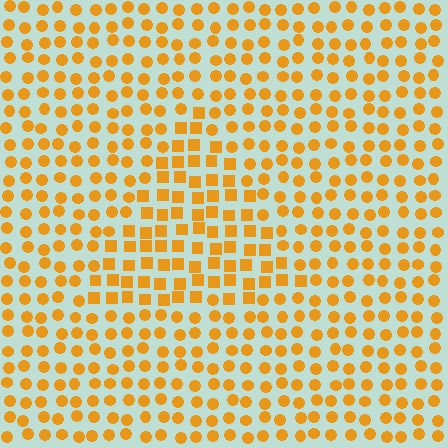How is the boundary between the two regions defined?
The boundary is defined by a change in element shape: squares inside vs. circles outside. All elements share the same color and spacing.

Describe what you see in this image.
The image is filled with small orange elements arranged in a uniform grid. A triangle-shaped region contains squares, while the surrounding area contains circles. The boundary is defined purely by the change in element shape.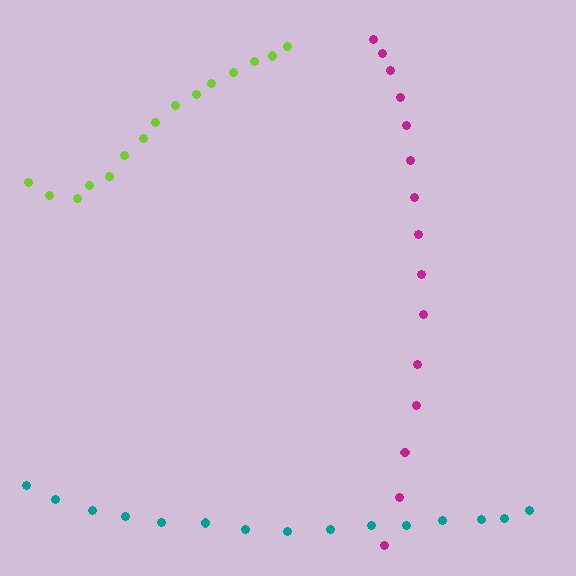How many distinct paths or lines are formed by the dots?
There are 3 distinct paths.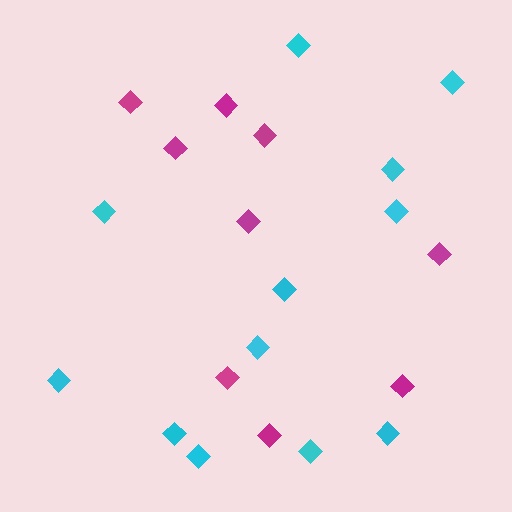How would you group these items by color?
There are 2 groups: one group of cyan diamonds (12) and one group of magenta diamonds (9).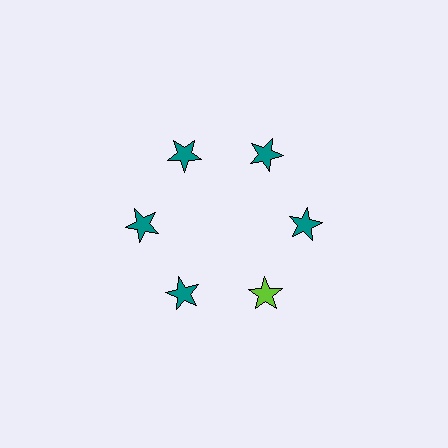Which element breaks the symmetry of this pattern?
The lime star at roughly the 5 o'clock position breaks the symmetry. All other shapes are teal stars.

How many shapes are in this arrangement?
There are 6 shapes arranged in a ring pattern.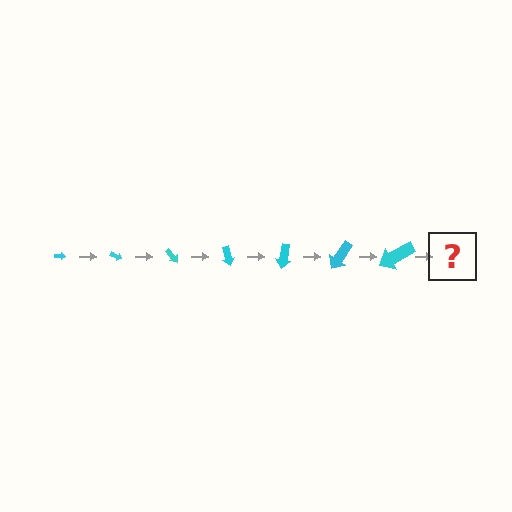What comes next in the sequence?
The next element should be an arrow, larger than the previous one and rotated 175 degrees from the start.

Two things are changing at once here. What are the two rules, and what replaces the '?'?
The two rules are that the arrow grows larger each step and it rotates 25 degrees each step. The '?' should be an arrow, larger than the previous one and rotated 175 degrees from the start.